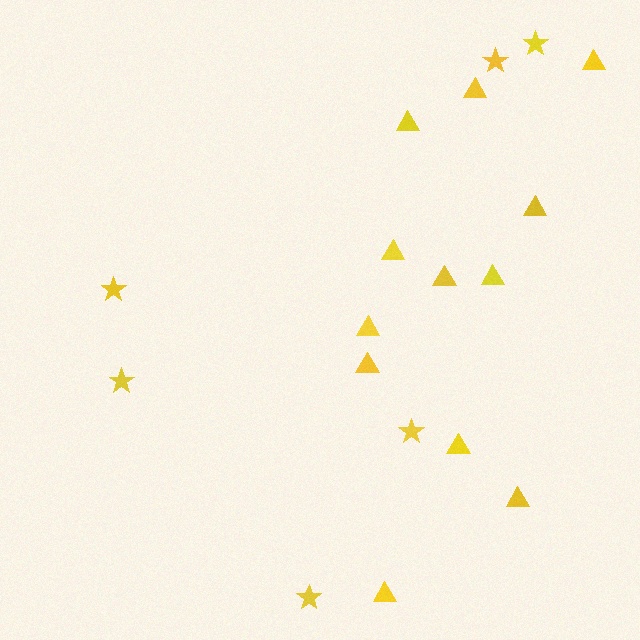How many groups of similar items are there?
There are 2 groups: one group of triangles (12) and one group of stars (6).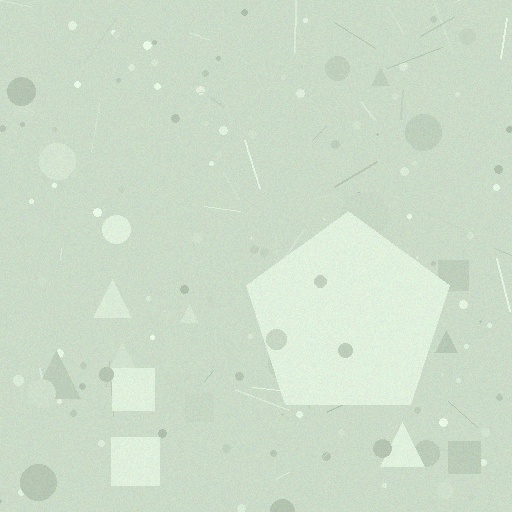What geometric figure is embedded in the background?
A pentagon is embedded in the background.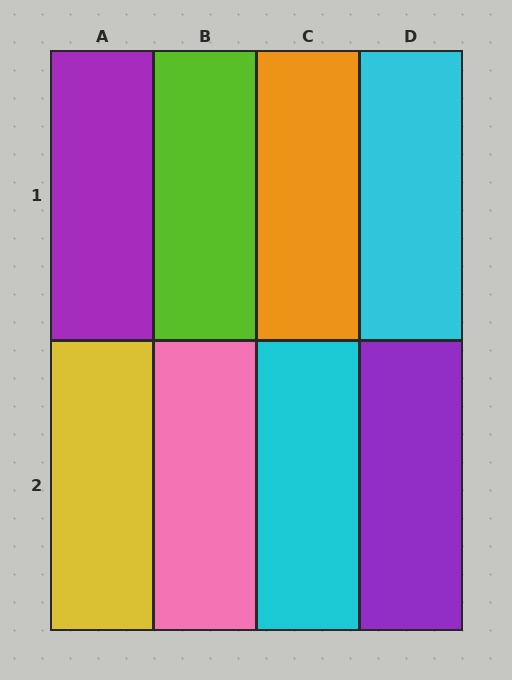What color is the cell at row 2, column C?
Cyan.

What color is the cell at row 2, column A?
Yellow.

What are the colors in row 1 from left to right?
Purple, lime, orange, cyan.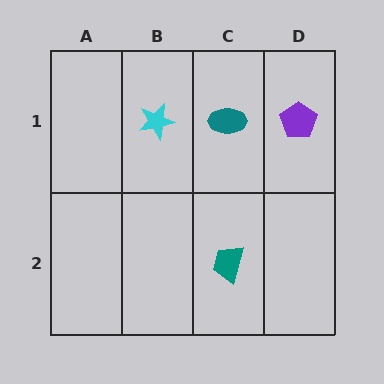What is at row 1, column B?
A cyan star.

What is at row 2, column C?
A teal trapezoid.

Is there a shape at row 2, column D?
No, that cell is empty.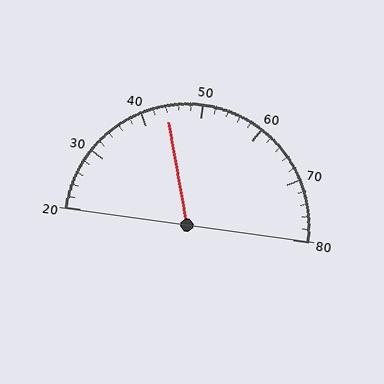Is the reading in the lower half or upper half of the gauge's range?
The reading is in the lower half of the range (20 to 80).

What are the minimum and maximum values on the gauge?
The gauge ranges from 20 to 80.